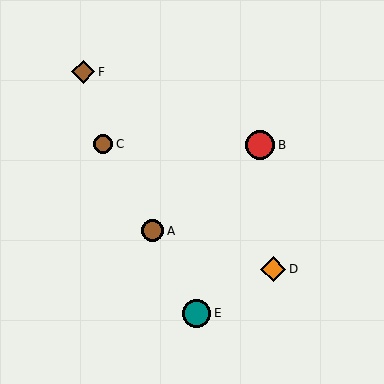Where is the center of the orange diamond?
The center of the orange diamond is at (273, 269).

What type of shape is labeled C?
Shape C is a brown circle.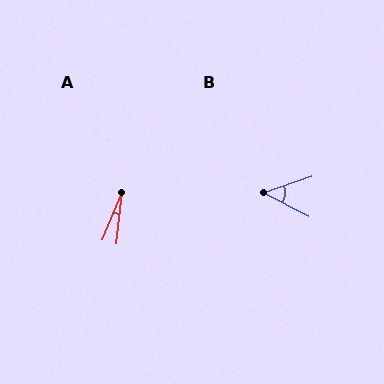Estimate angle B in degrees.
Approximately 46 degrees.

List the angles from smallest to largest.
A (15°), B (46°).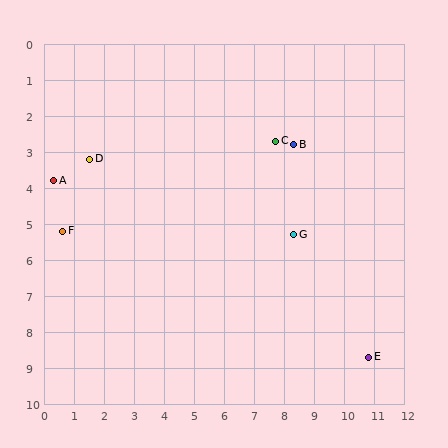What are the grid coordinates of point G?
Point G is at approximately (8.3, 5.3).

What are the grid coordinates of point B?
Point B is at approximately (8.3, 2.8).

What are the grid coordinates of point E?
Point E is at approximately (10.8, 8.7).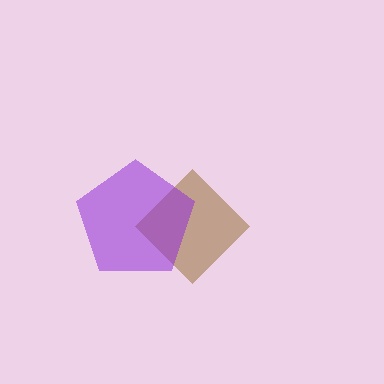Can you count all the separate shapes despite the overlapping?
Yes, there are 2 separate shapes.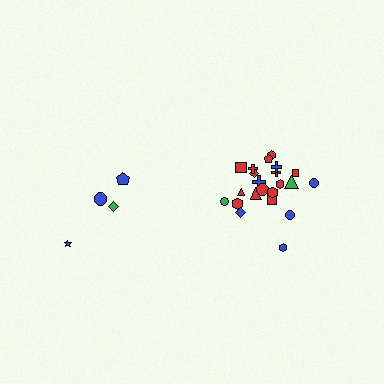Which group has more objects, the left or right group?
The right group.